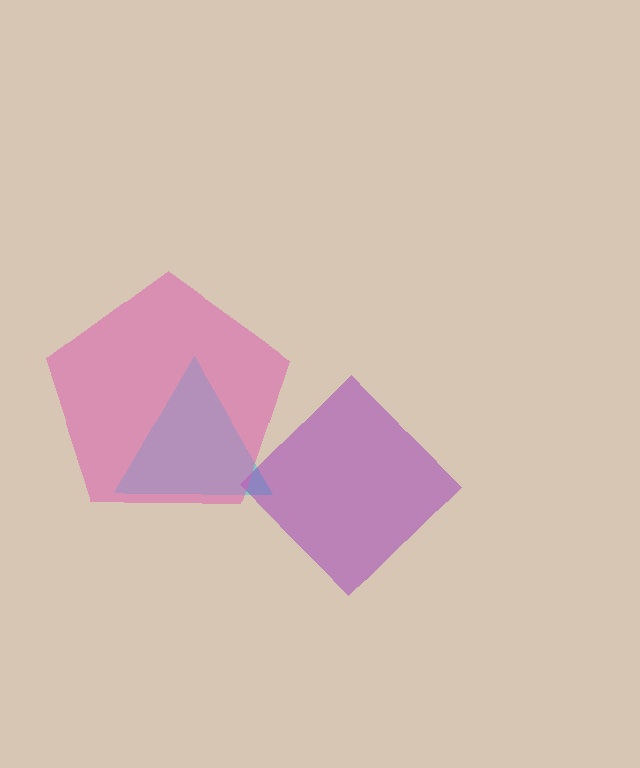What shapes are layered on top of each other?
The layered shapes are: a cyan triangle, a purple diamond, a pink pentagon.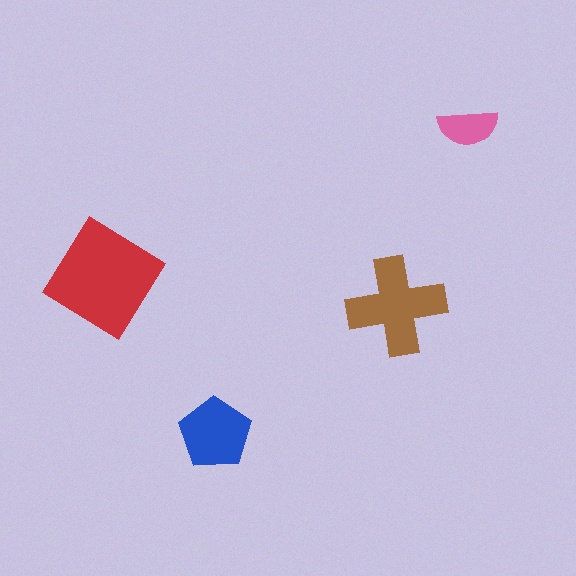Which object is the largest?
The red diamond.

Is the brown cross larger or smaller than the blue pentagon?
Larger.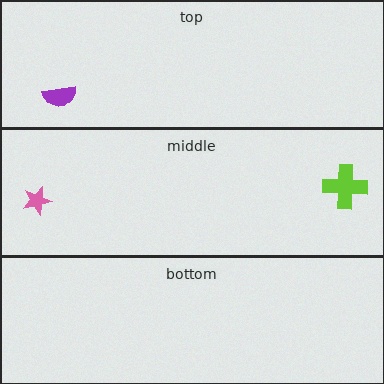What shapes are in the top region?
The purple semicircle.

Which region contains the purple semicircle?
The top region.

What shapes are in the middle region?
The pink star, the lime cross.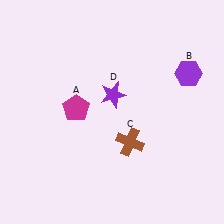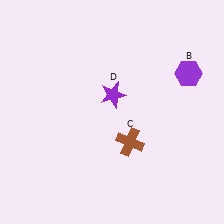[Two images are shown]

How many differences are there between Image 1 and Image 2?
There is 1 difference between the two images.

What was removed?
The magenta pentagon (A) was removed in Image 2.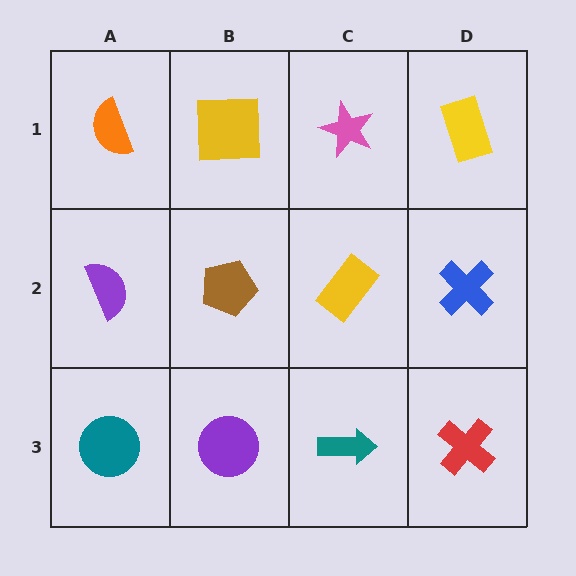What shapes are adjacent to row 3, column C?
A yellow rectangle (row 2, column C), a purple circle (row 3, column B), a red cross (row 3, column D).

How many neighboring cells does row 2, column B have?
4.